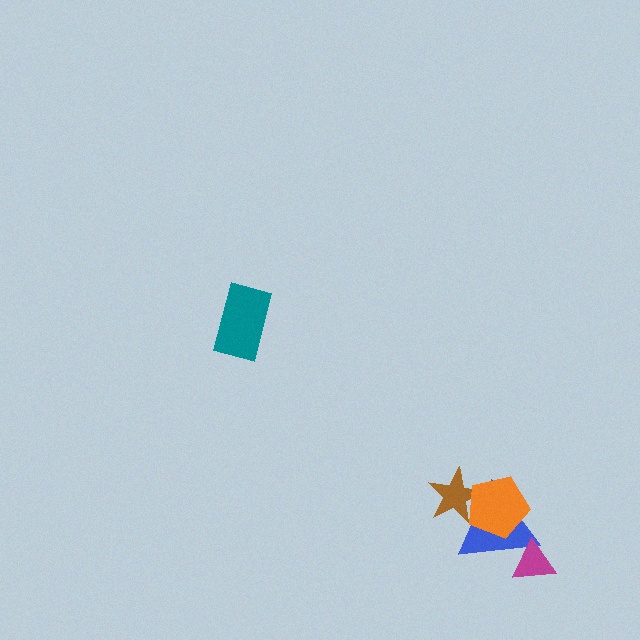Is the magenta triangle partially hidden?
No, no other shape covers it.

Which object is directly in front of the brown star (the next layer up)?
The blue triangle is directly in front of the brown star.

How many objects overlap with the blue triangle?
3 objects overlap with the blue triangle.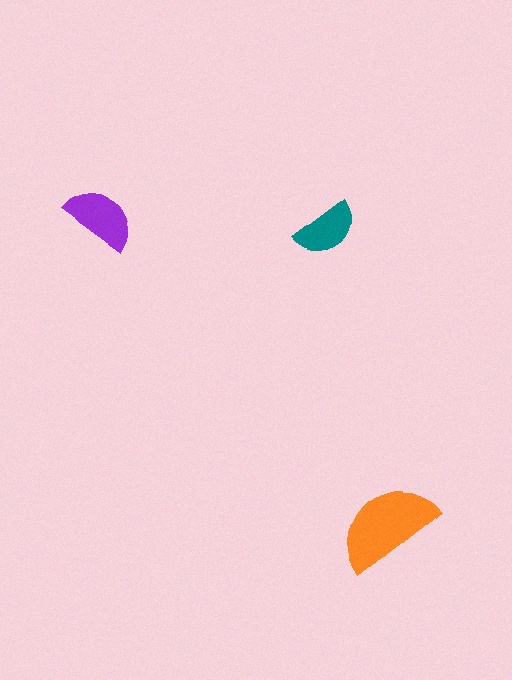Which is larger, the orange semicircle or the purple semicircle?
The orange one.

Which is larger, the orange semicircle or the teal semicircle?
The orange one.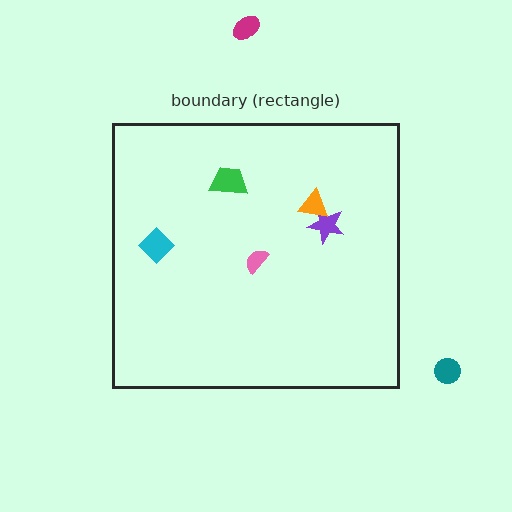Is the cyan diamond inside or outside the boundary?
Inside.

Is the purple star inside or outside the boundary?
Inside.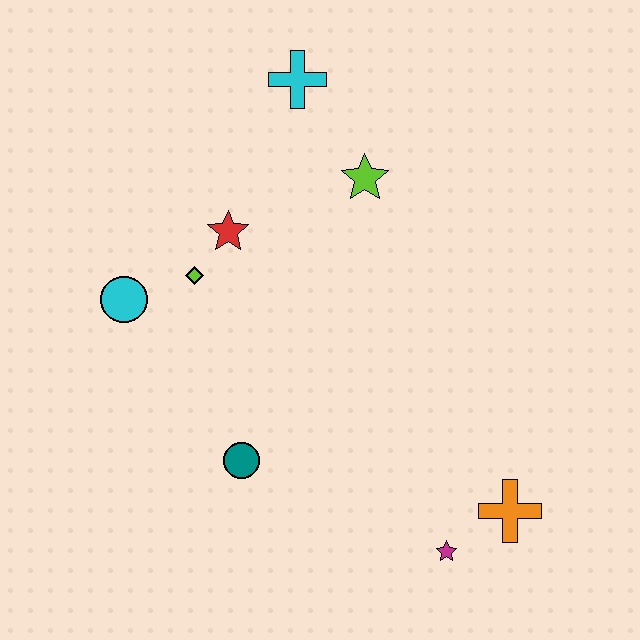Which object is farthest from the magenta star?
The cyan cross is farthest from the magenta star.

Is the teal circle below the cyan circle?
Yes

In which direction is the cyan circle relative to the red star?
The cyan circle is to the left of the red star.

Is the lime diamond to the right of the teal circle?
No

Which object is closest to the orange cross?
The magenta star is closest to the orange cross.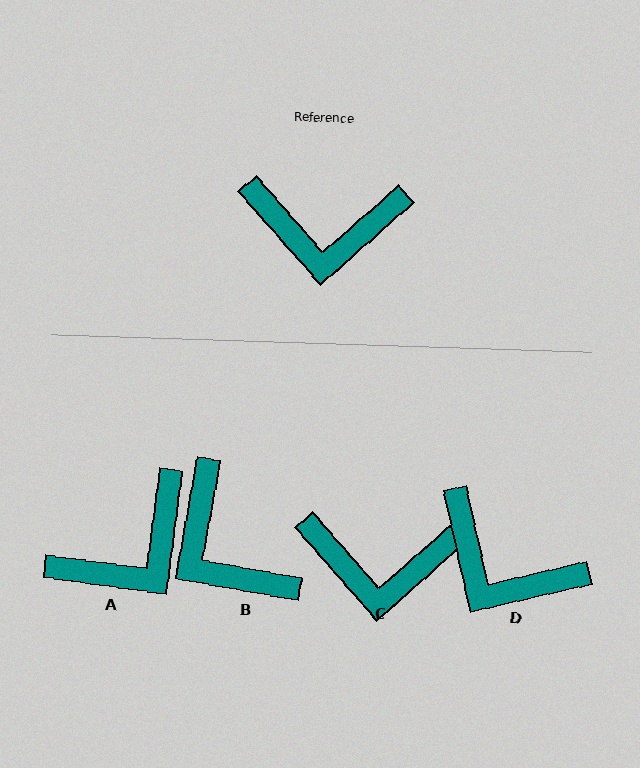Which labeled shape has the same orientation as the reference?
C.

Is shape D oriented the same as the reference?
No, it is off by about 28 degrees.